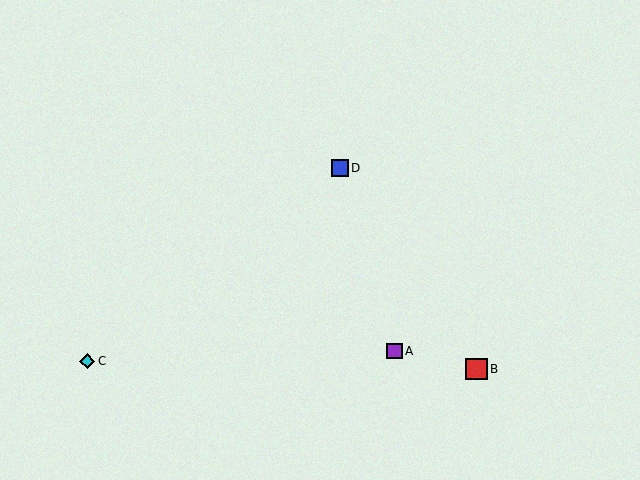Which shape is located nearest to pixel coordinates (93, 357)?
The cyan diamond (labeled C) at (87, 361) is nearest to that location.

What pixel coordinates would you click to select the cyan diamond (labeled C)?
Click at (87, 361) to select the cyan diamond C.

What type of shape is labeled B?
Shape B is a red square.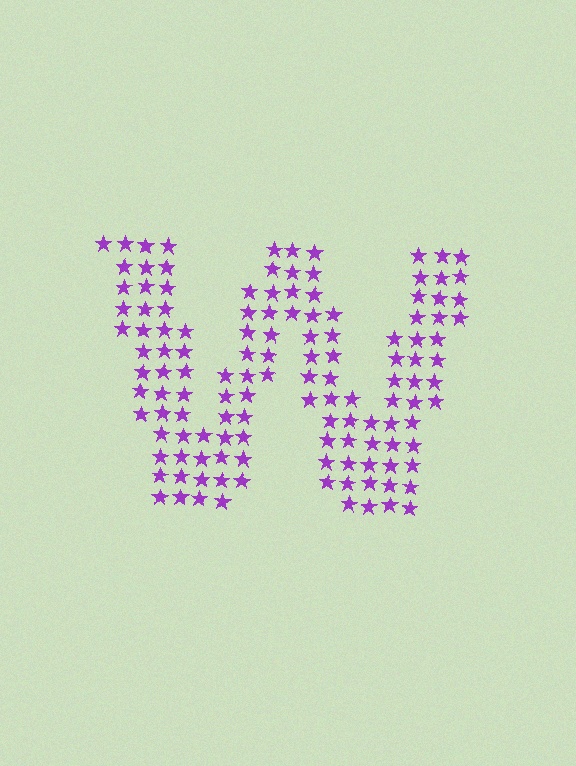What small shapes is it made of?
It is made of small stars.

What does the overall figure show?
The overall figure shows the letter W.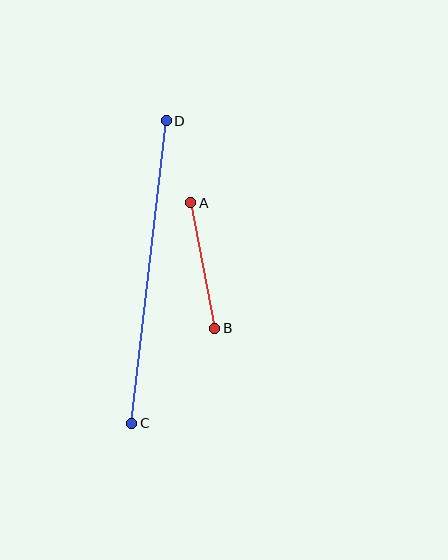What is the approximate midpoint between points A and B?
The midpoint is at approximately (203, 266) pixels.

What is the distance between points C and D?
The distance is approximately 304 pixels.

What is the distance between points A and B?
The distance is approximately 128 pixels.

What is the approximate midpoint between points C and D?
The midpoint is at approximately (149, 272) pixels.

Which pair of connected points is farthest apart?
Points C and D are farthest apart.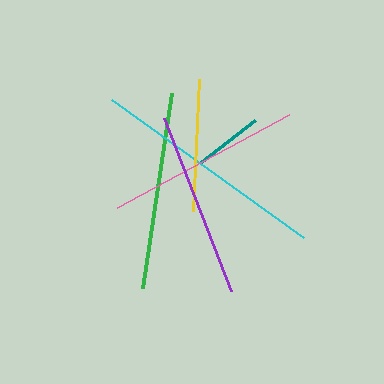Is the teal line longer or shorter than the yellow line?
The yellow line is longer than the teal line.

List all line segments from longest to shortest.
From longest to shortest: cyan, green, pink, purple, yellow, teal.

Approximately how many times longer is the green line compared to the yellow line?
The green line is approximately 1.5 times the length of the yellow line.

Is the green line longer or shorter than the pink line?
The green line is longer than the pink line.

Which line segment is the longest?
The cyan line is the longest at approximately 236 pixels.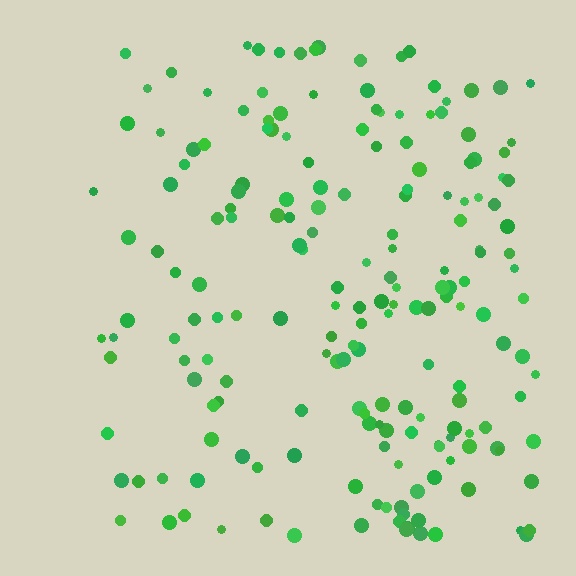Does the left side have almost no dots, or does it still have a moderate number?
Still a moderate number, just noticeably fewer than the right.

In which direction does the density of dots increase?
From left to right, with the right side densest.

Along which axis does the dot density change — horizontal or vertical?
Horizontal.